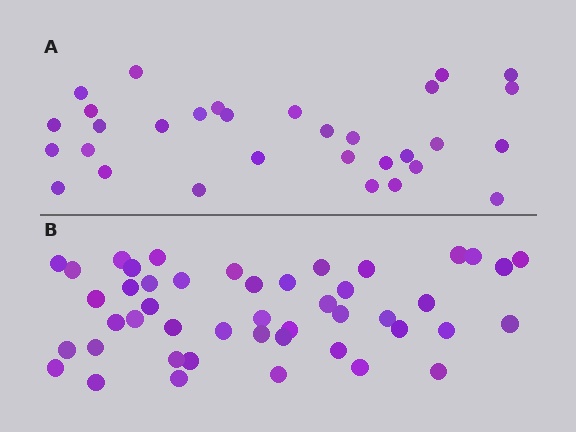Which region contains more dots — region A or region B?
Region B (the bottom region) has more dots.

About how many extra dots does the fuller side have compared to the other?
Region B has approximately 15 more dots than region A.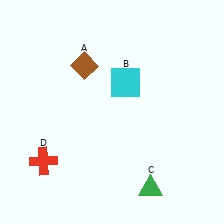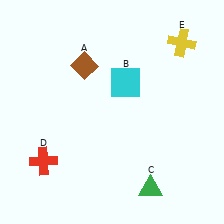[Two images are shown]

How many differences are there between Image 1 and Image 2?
There is 1 difference between the two images.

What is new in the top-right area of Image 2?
A yellow cross (E) was added in the top-right area of Image 2.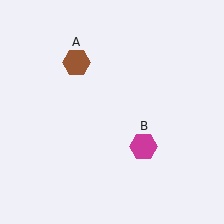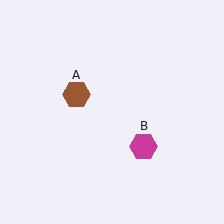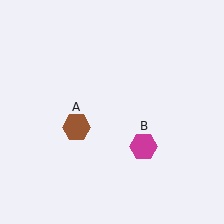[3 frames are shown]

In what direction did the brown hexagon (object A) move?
The brown hexagon (object A) moved down.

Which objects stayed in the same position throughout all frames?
Magenta hexagon (object B) remained stationary.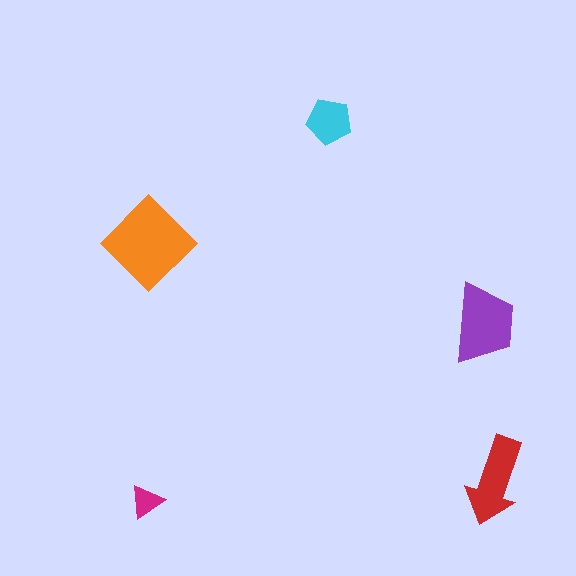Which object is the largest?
The orange diamond.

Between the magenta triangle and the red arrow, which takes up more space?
The red arrow.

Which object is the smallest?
The magenta triangle.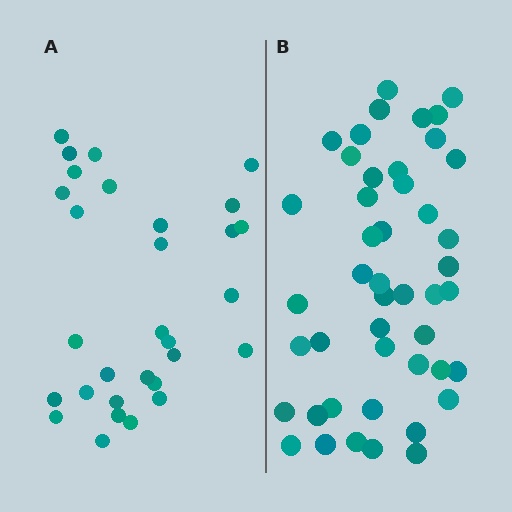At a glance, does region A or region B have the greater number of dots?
Region B (the right region) has more dots.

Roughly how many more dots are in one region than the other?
Region B has approximately 15 more dots than region A.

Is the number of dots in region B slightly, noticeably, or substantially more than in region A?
Region B has substantially more. The ratio is roughly 1.5 to 1.